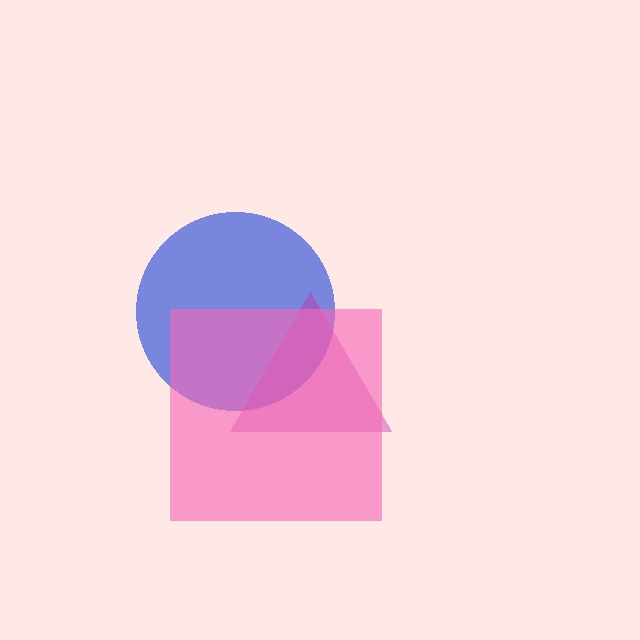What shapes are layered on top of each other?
The layered shapes are: a blue circle, a magenta triangle, a pink square.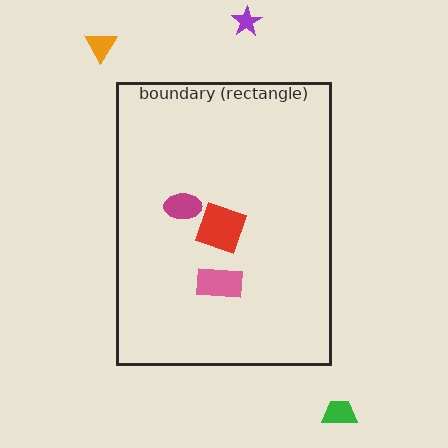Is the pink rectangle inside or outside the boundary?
Inside.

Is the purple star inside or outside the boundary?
Outside.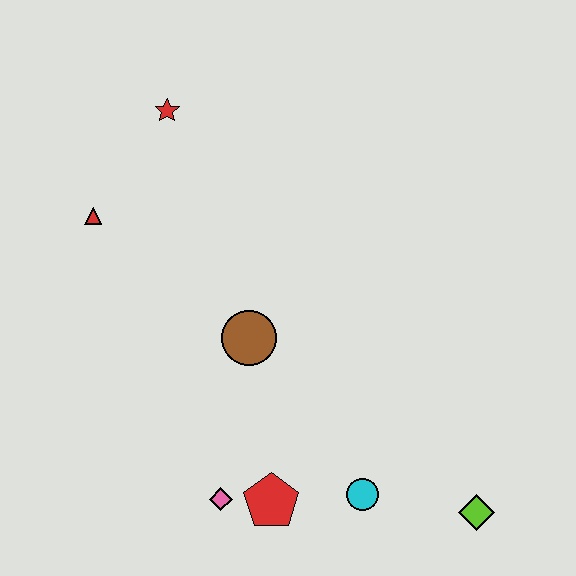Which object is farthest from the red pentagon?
The red star is farthest from the red pentagon.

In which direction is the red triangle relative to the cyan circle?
The red triangle is above the cyan circle.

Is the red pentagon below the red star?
Yes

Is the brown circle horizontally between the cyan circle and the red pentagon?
No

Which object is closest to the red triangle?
The red star is closest to the red triangle.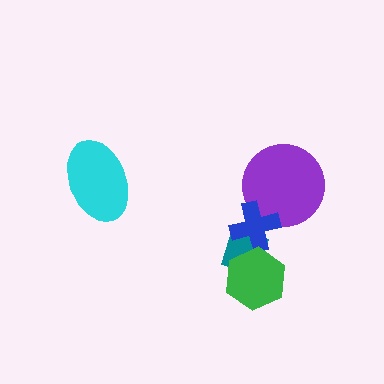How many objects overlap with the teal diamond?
2 objects overlap with the teal diamond.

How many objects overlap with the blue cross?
2 objects overlap with the blue cross.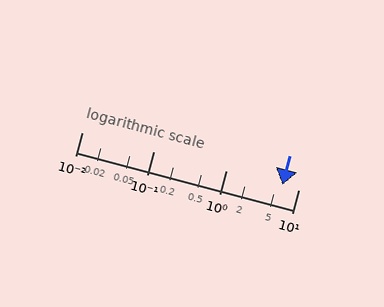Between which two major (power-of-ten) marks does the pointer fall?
The pointer is between 1 and 10.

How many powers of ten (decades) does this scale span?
The scale spans 3 decades, from 0.01 to 10.